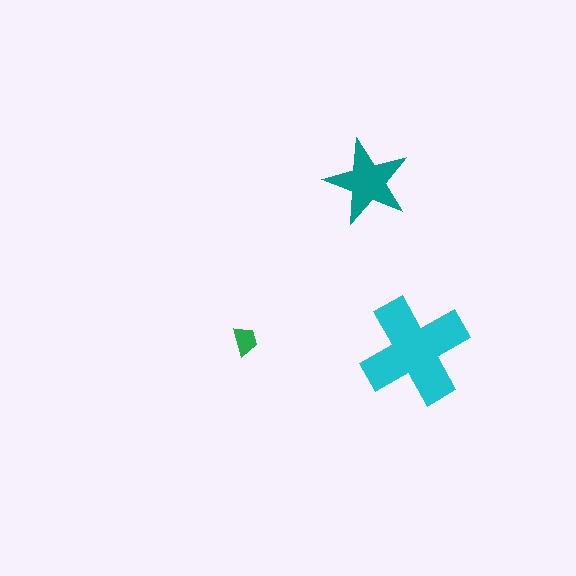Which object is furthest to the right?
The cyan cross is rightmost.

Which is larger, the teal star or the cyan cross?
The cyan cross.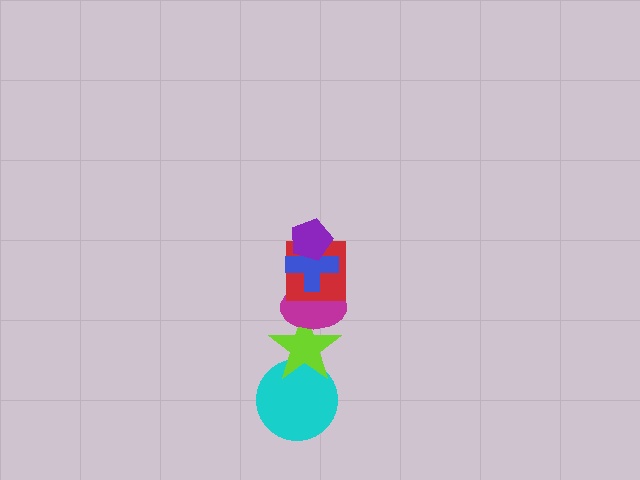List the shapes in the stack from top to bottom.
From top to bottom: the purple pentagon, the blue cross, the red square, the magenta ellipse, the lime star, the cyan circle.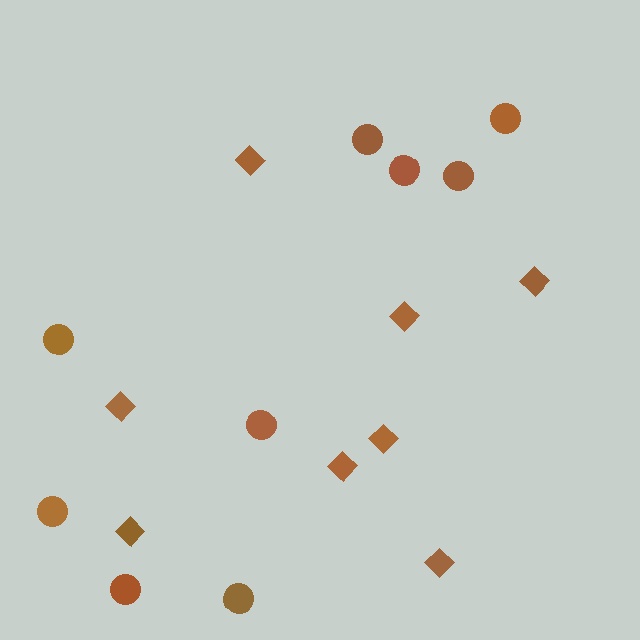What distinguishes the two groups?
There are 2 groups: one group of diamonds (8) and one group of circles (9).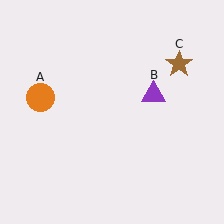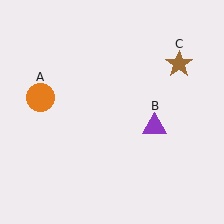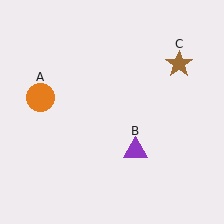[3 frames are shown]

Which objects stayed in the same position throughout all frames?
Orange circle (object A) and brown star (object C) remained stationary.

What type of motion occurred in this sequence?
The purple triangle (object B) rotated clockwise around the center of the scene.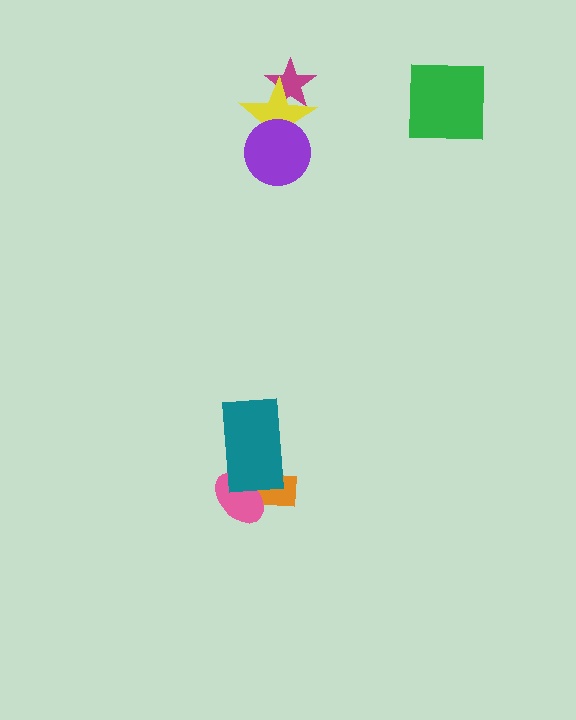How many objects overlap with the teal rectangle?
2 objects overlap with the teal rectangle.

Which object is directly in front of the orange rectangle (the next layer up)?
The pink ellipse is directly in front of the orange rectangle.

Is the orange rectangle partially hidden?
Yes, it is partially covered by another shape.